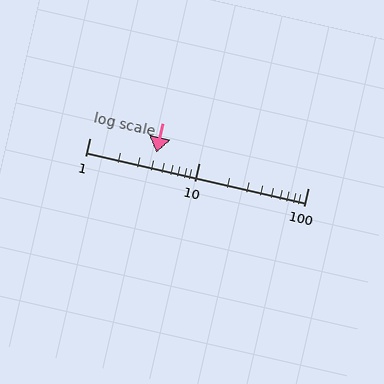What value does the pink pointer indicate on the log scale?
The pointer indicates approximately 4.1.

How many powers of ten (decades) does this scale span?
The scale spans 2 decades, from 1 to 100.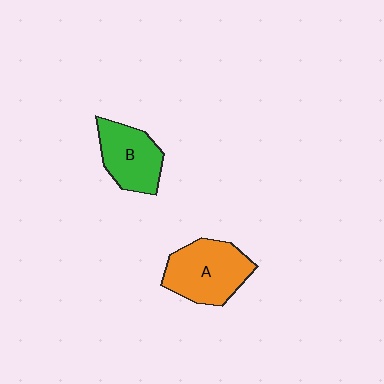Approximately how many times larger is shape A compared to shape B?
Approximately 1.3 times.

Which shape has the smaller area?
Shape B (green).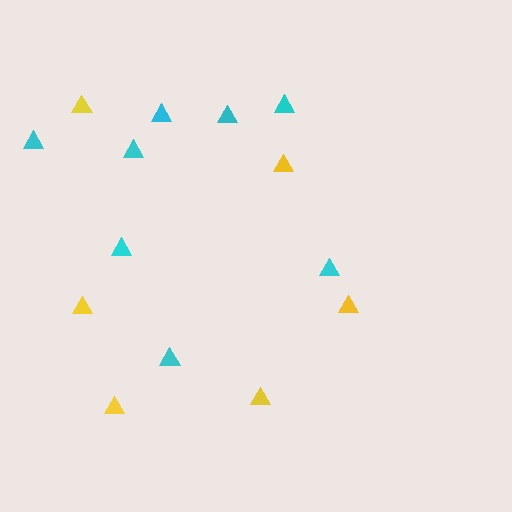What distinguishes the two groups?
There are 2 groups: one group of cyan triangles (8) and one group of yellow triangles (6).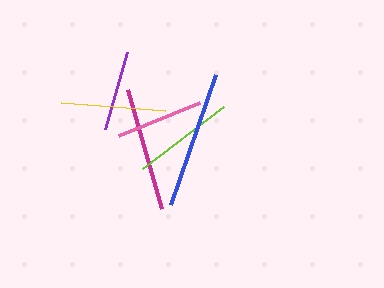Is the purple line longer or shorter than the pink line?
The pink line is longer than the purple line.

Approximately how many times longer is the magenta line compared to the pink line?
The magenta line is approximately 1.4 times the length of the pink line.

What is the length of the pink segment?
The pink segment is approximately 87 pixels long.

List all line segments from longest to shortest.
From longest to shortest: blue, magenta, yellow, lime, pink, purple.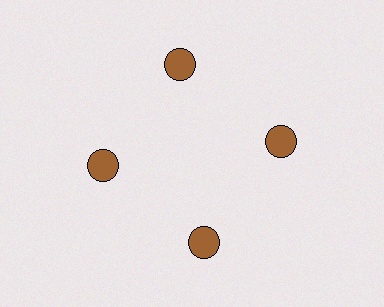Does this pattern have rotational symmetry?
Yes, this pattern has 4-fold rotational symmetry. It looks the same after rotating 90 degrees around the center.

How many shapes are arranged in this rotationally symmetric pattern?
There are 4 shapes, arranged in 4 groups of 1.